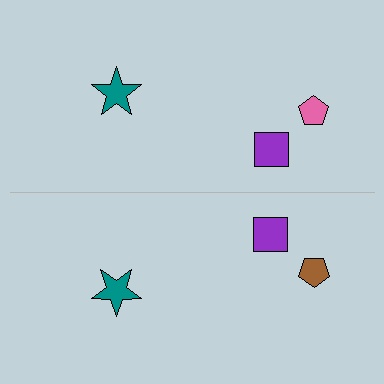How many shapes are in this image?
There are 6 shapes in this image.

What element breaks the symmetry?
The brown pentagon on the bottom side breaks the symmetry — its mirror counterpart is pink.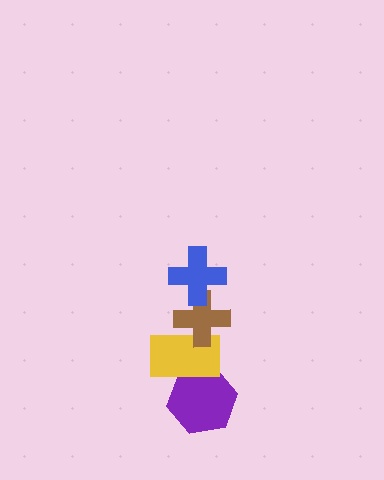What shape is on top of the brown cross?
The blue cross is on top of the brown cross.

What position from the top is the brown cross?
The brown cross is 2nd from the top.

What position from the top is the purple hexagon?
The purple hexagon is 4th from the top.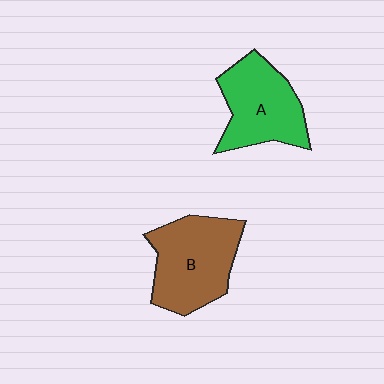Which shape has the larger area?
Shape B (brown).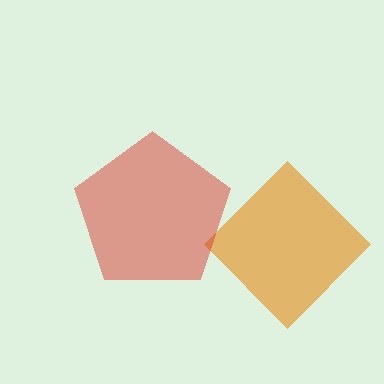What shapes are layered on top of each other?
The layered shapes are: an orange diamond, a red pentagon.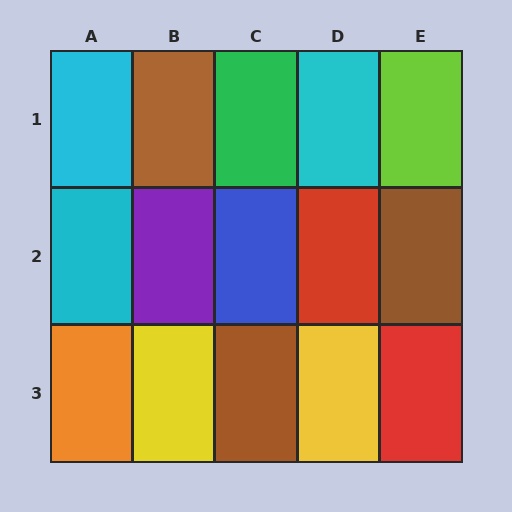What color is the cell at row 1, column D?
Cyan.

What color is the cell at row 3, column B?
Yellow.